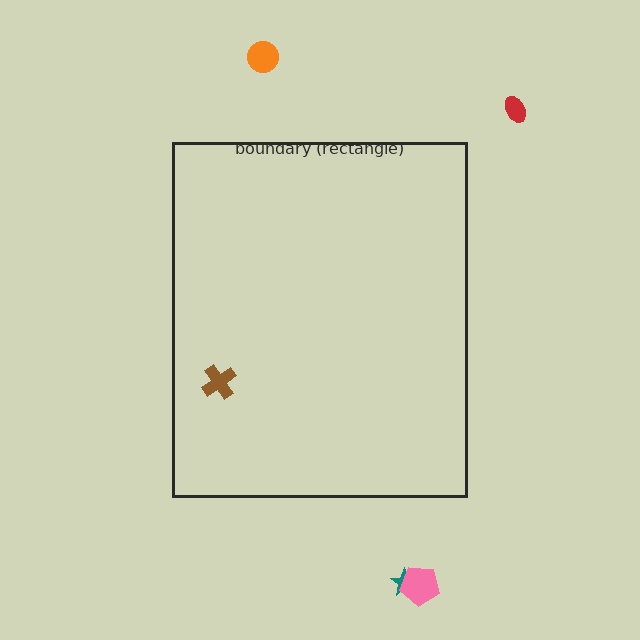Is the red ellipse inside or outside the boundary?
Outside.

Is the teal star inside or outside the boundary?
Outside.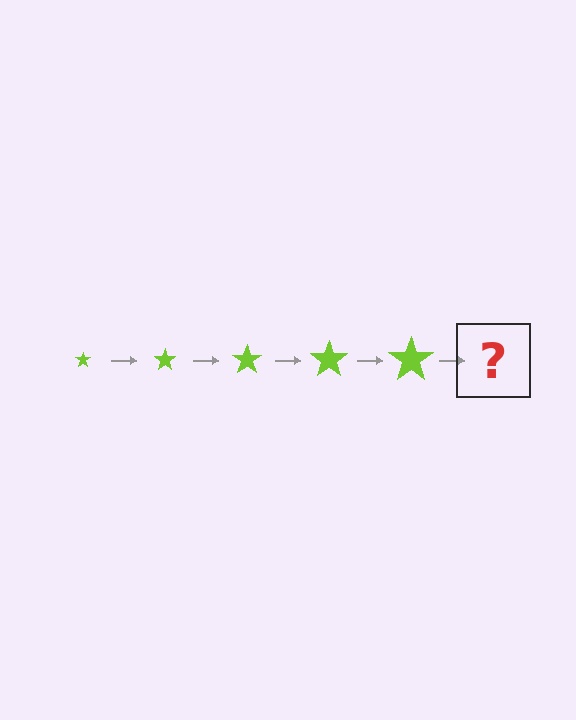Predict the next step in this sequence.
The next step is a lime star, larger than the previous one.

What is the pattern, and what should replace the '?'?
The pattern is that the star gets progressively larger each step. The '?' should be a lime star, larger than the previous one.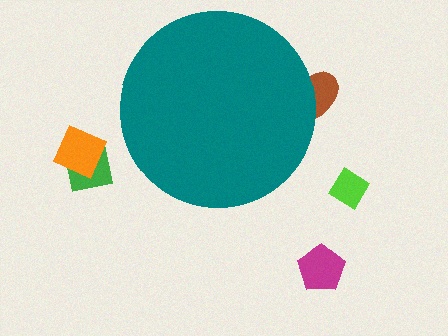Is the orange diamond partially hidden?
No, the orange diamond is fully visible.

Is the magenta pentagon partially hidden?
No, the magenta pentagon is fully visible.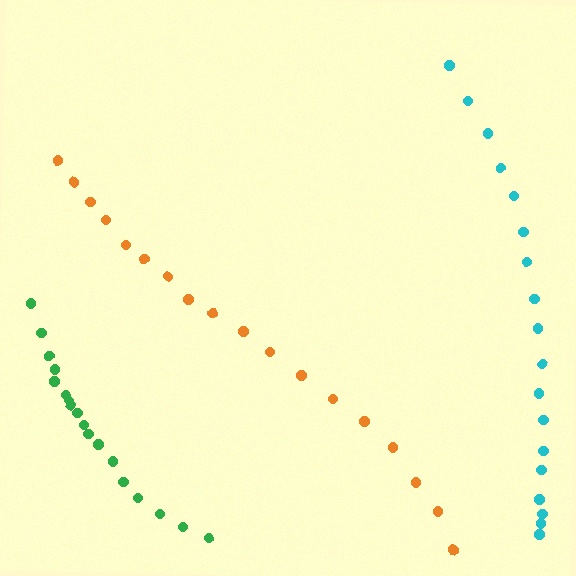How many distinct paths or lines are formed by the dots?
There are 3 distinct paths.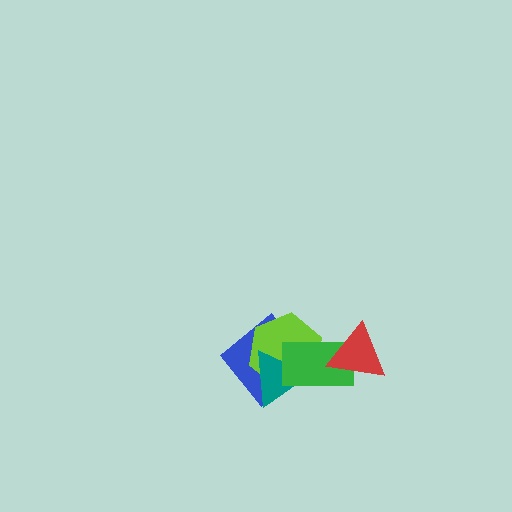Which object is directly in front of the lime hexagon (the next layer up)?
The teal triangle is directly in front of the lime hexagon.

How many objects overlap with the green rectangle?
4 objects overlap with the green rectangle.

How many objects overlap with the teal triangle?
3 objects overlap with the teal triangle.